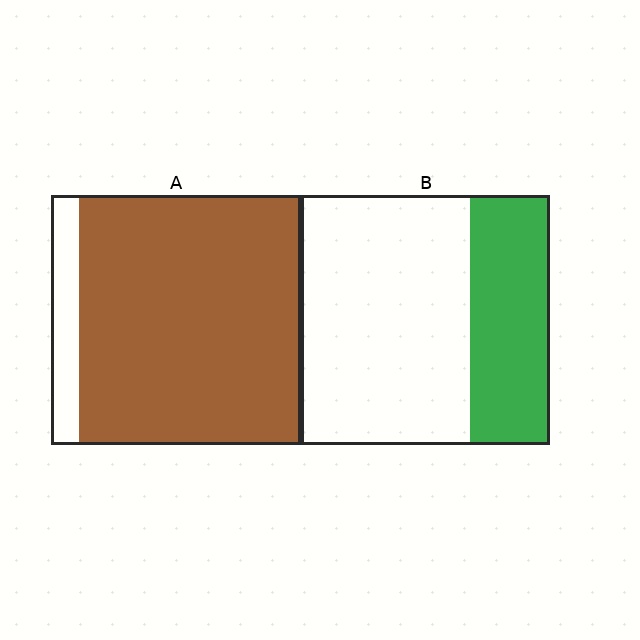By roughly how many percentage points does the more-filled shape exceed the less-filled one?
By roughly 55 percentage points (A over B).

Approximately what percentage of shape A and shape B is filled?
A is approximately 90% and B is approximately 30%.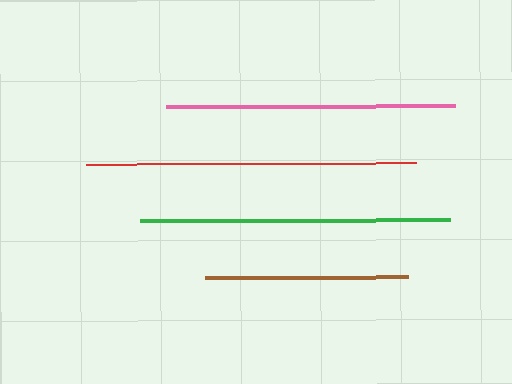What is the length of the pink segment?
The pink segment is approximately 289 pixels long.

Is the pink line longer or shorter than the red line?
The red line is longer than the pink line.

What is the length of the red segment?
The red segment is approximately 330 pixels long.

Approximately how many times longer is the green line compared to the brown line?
The green line is approximately 1.5 times the length of the brown line.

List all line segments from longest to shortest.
From longest to shortest: red, green, pink, brown.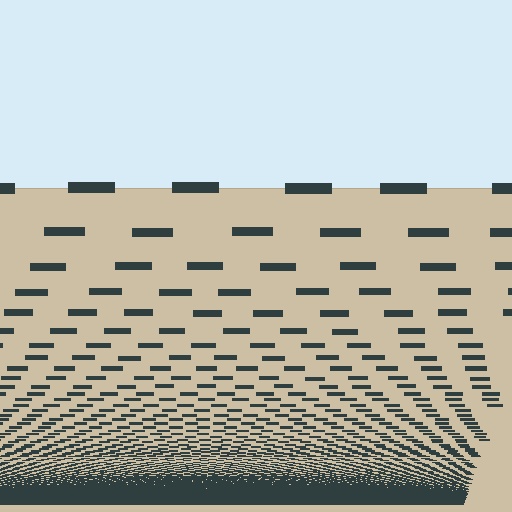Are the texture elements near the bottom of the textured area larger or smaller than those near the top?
Smaller. The gradient is inverted — elements near the bottom are smaller and denser.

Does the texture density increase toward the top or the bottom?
Density increases toward the bottom.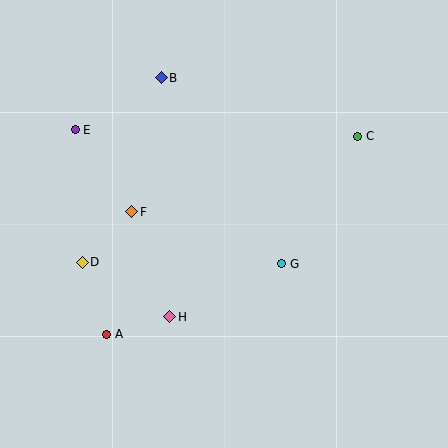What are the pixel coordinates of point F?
Point F is at (132, 212).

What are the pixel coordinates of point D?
Point D is at (82, 262).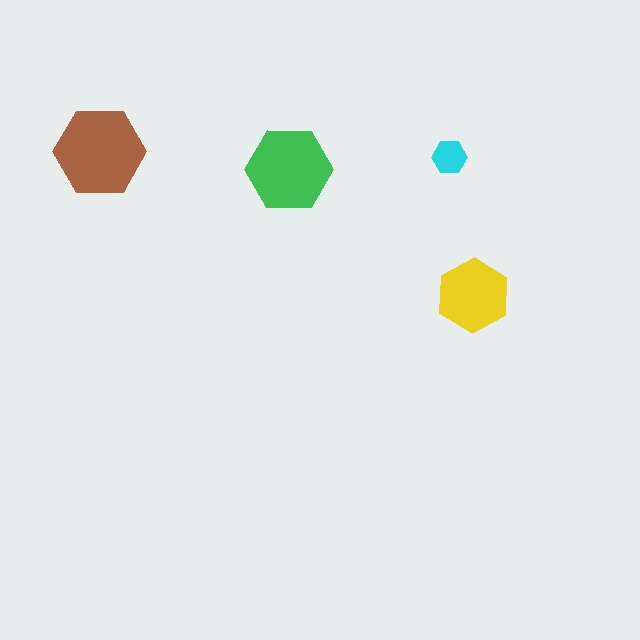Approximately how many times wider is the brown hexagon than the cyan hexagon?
About 2.5 times wider.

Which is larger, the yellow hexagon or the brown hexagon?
The brown one.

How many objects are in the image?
There are 4 objects in the image.